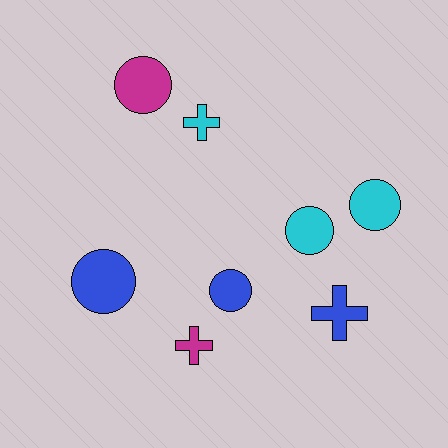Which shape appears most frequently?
Circle, with 5 objects.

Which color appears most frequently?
Blue, with 3 objects.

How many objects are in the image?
There are 8 objects.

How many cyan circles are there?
There are 2 cyan circles.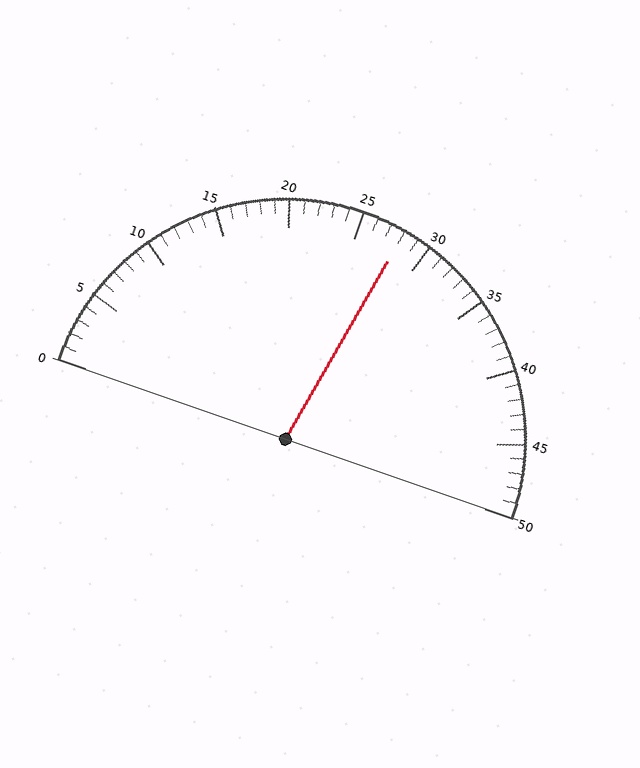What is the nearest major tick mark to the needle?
The nearest major tick mark is 30.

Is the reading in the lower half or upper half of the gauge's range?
The reading is in the upper half of the range (0 to 50).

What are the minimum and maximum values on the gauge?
The gauge ranges from 0 to 50.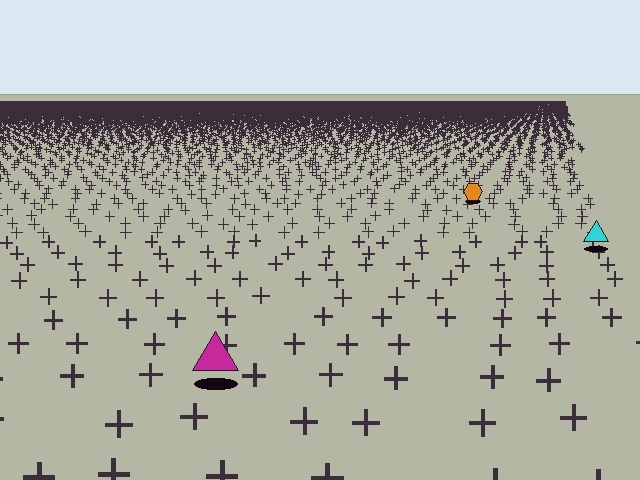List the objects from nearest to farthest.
From nearest to farthest: the magenta triangle, the cyan triangle, the orange hexagon.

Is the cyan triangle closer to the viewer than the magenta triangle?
No. The magenta triangle is closer — you can tell from the texture gradient: the ground texture is coarser near it.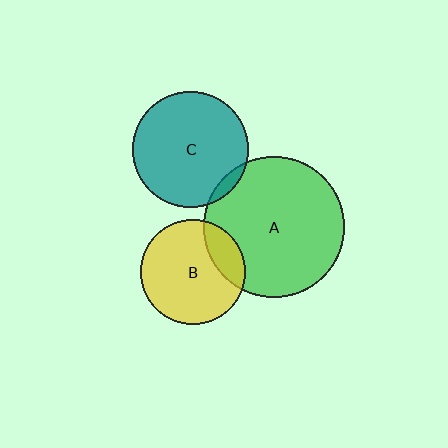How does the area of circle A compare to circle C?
Approximately 1.5 times.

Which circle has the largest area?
Circle A (green).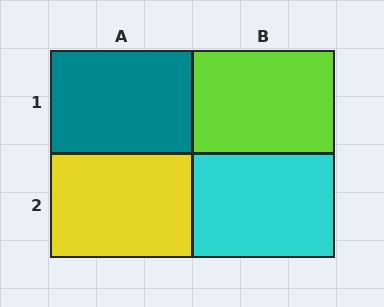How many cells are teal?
1 cell is teal.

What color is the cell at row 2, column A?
Yellow.